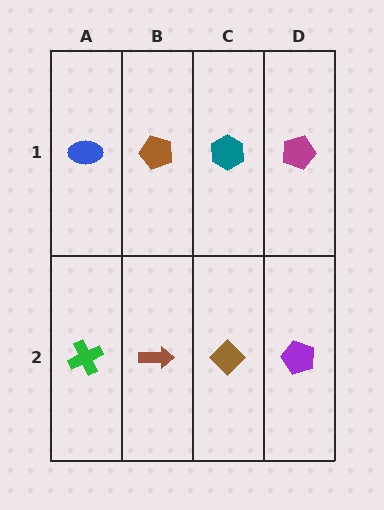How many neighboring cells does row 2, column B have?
3.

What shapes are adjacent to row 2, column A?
A blue ellipse (row 1, column A), a brown arrow (row 2, column B).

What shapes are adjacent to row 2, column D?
A magenta pentagon (row 1, column D), a brown diamond (row 2, column C).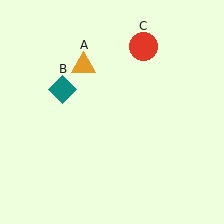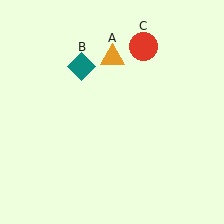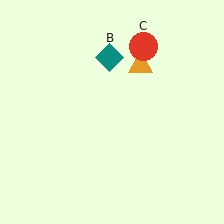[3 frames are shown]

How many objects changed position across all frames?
2 objects changed position: orange triangle (object A), teal diamond (object B).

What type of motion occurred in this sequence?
The orange triangle (object A), teal diamond (object B) rotated clockwise around the center of the scene.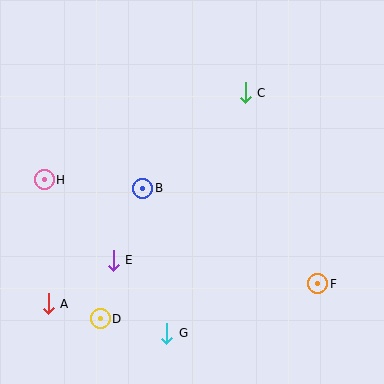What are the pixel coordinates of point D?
Point D is at (100, 319).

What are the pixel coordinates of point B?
Point B is at (143, 188).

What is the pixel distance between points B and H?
The distance between B and H is 99 pixels.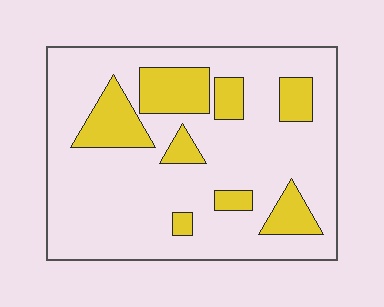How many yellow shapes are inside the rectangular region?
8.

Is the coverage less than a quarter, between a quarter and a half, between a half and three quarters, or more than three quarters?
Less than a quarter.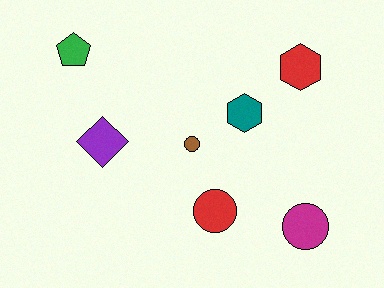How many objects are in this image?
There are 7 objects.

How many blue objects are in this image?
There are no blue objects.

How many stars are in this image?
There are no stars.